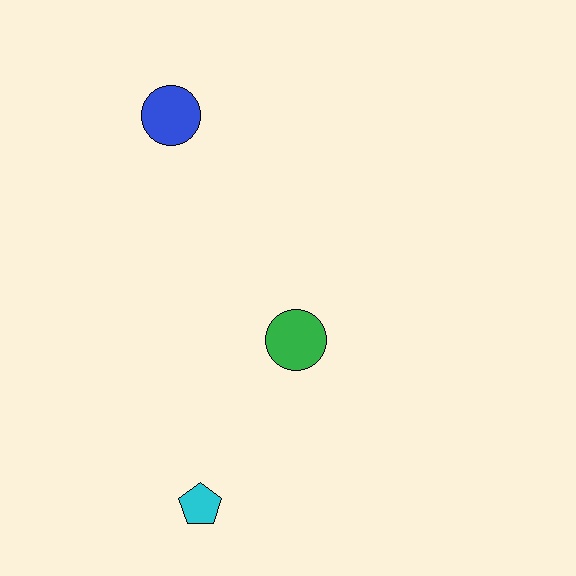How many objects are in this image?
There are 3 objects.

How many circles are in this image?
There are 2 circles.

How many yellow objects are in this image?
There are no yellow objects.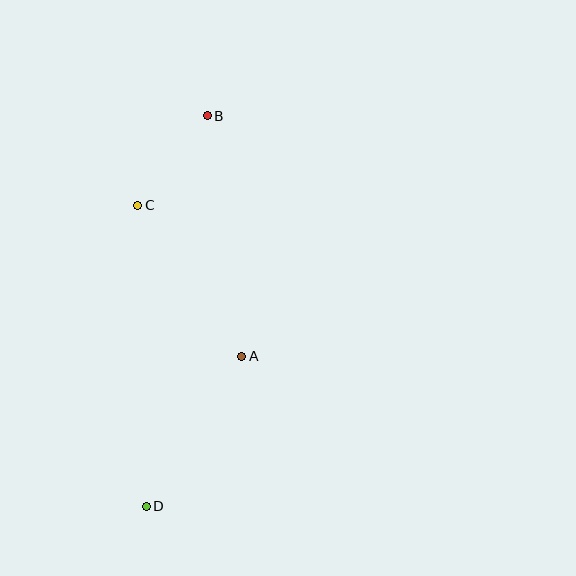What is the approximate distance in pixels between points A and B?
The distance between A and B is approximately 243 pixels.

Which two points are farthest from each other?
Points B and D are farthest from each other.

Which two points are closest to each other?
Points B and C are closest to each other.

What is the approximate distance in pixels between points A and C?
The distance between A and C is approximately 183 pixels.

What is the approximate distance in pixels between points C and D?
The distance between C and D is approximately 301 pixels.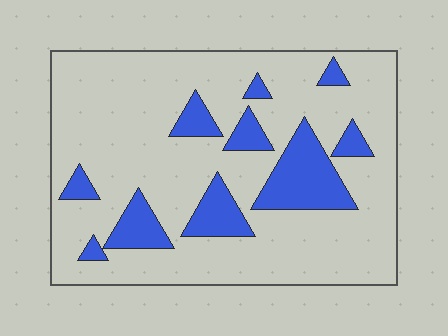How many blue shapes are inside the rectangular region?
10.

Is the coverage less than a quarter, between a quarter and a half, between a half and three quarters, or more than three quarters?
Less than a quarter.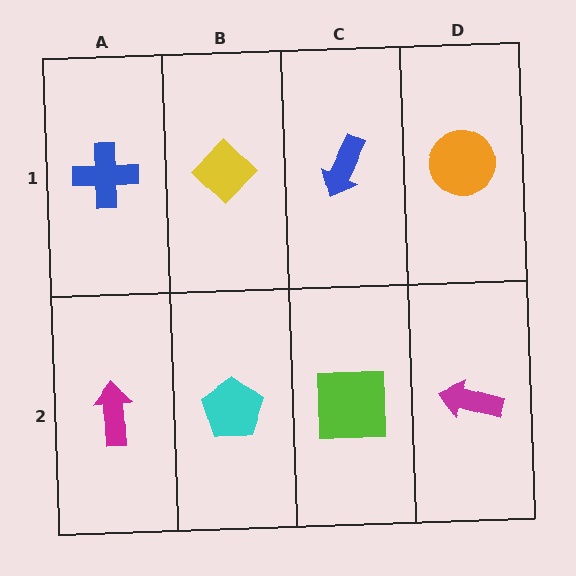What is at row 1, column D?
An orange circle.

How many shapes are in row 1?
4 shapes.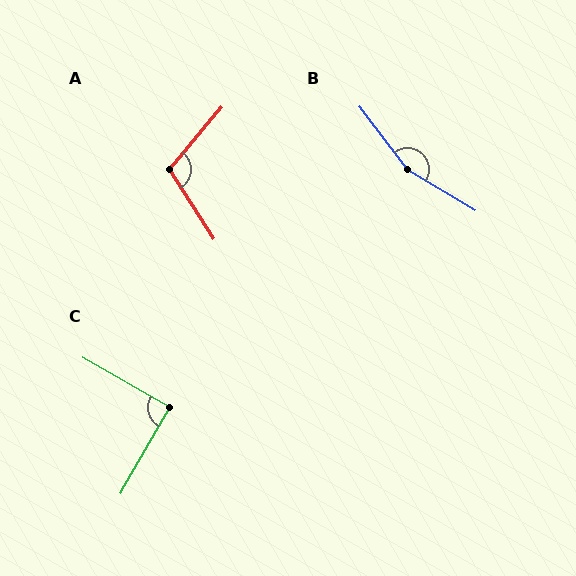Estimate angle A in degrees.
Approximately 107 degrees.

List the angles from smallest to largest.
C (90°), A (107°), B (158°).